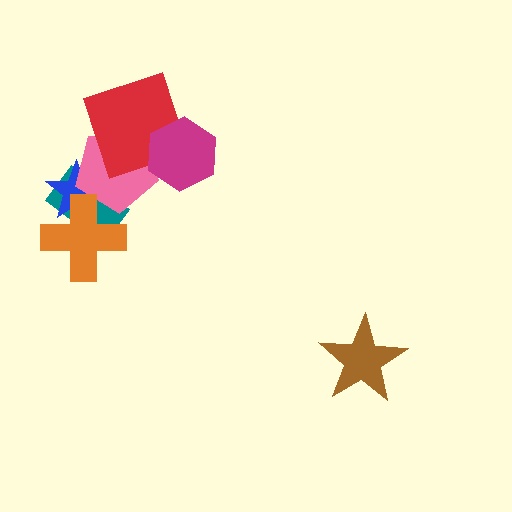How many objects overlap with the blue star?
3 objects overlap with the blue star.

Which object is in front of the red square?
The magenta hexagon is in front of the red square.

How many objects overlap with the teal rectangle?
3 objects overlap with the teal rectangle.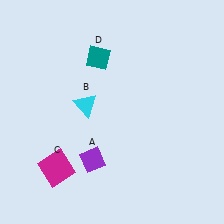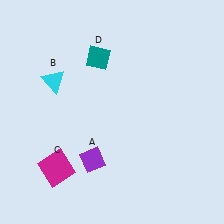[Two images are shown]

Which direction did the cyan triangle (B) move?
The cyan triangle (B) moved left.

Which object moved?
The cyan triangle (B) moved left.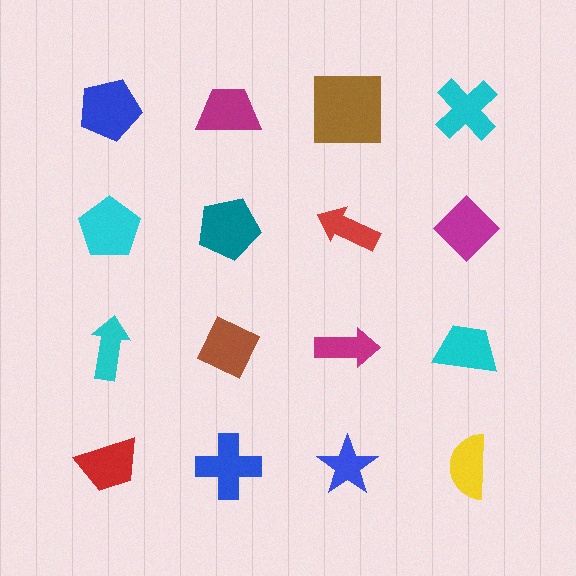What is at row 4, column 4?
A yellow semicircle.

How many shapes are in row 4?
4 shapes.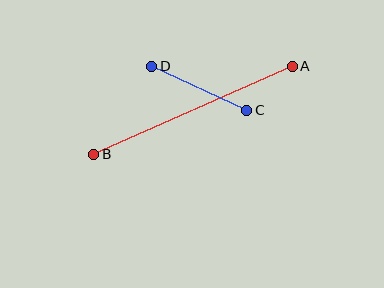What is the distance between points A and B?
The distance is approximately 217 pixels.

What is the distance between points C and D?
The distance is approximately 105 pixels.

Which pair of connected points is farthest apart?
Points A and B are farthest apart.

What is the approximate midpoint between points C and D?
The midpoint is at approximately (199, 88) pixels.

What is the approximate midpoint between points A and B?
The midpoint is at approximately (193, 110) pixels.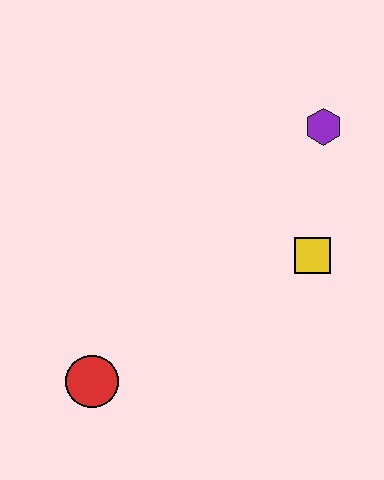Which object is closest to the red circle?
The yellow square is closest to the red circle.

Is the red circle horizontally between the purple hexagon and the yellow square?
No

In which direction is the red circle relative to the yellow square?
The red circle is to the left of the yellow square.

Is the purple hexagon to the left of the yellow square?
No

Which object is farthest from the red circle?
The purple hexagon is farthest from the red circle.